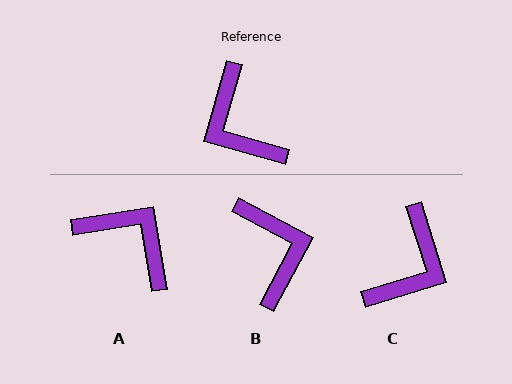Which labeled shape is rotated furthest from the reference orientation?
B, about 167 degrees away.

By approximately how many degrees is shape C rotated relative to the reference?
Approximately 123 degrees counter-clockwise.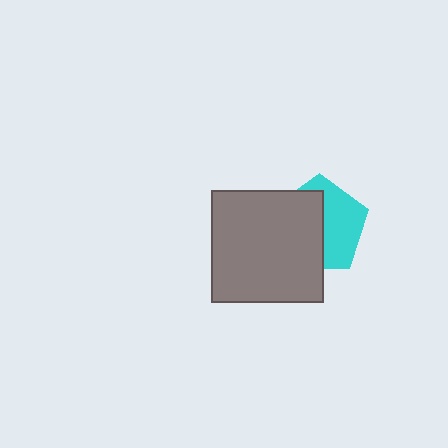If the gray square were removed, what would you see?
You would see the complete cyan pentagon.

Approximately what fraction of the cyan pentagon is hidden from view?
Roughly 53% of the cyan pentagon is hidden behind the gray square.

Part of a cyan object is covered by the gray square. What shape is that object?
It is a pentagon.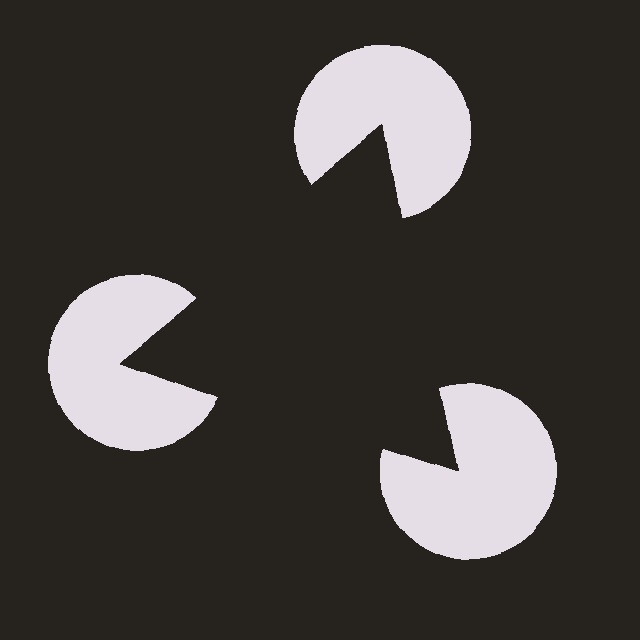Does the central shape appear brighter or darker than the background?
It typically appears slightly darker than the background, even though no actual brightness change is drawn.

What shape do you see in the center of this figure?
An illusory triangle — its edges are inferred from the aligned wedge cuts in the pac-man discs, not physically drawn.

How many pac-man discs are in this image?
There are 3 — one at each vertex of the illusory triangle.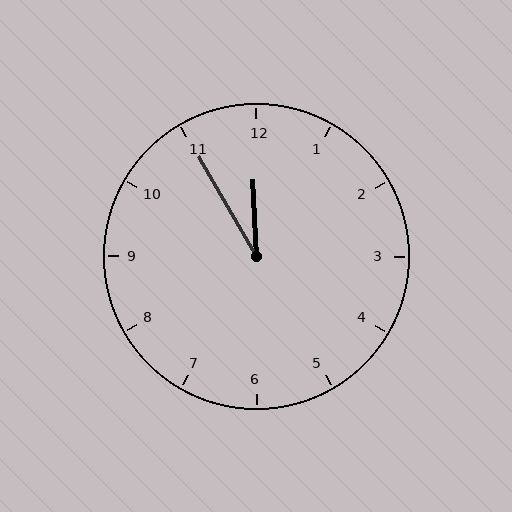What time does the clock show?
11:55.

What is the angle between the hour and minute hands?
Approximately 28 degrees.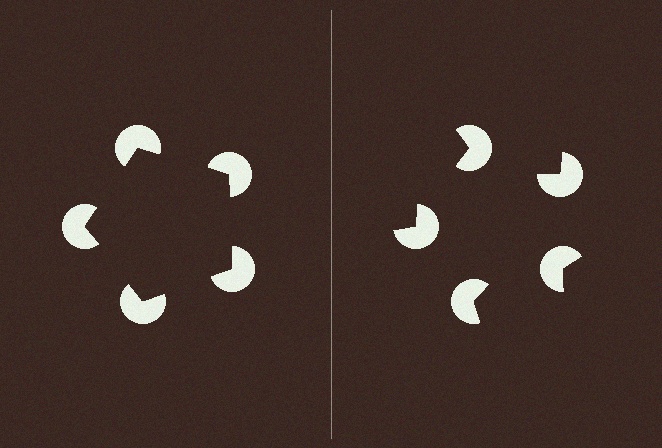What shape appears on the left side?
An illusory pentagon.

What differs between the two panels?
The pac-man discs are positioned identically on both sides; only the wedge orientations differ. On the left they align to a pentagon; on the right they are misaligned.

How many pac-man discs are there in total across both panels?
10 — 5 on each side.